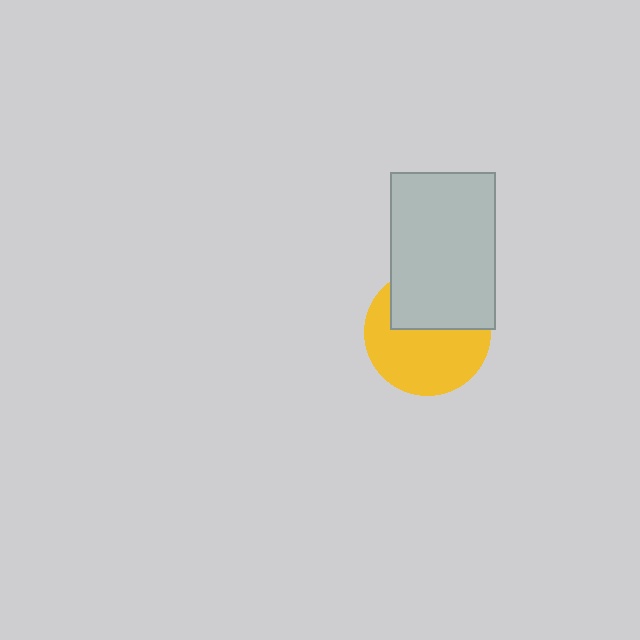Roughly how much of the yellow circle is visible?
About half of it is visible (roughly 60%).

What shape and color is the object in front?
The object in front is a light gray rectangle.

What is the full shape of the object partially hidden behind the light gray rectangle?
The partially hidden object is a yellow circle.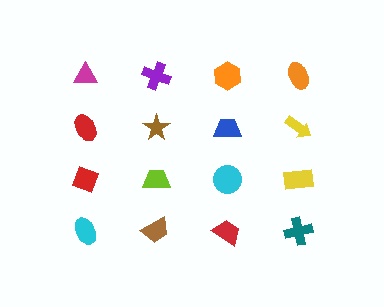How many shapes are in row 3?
4 shapes.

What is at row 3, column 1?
A red diamond.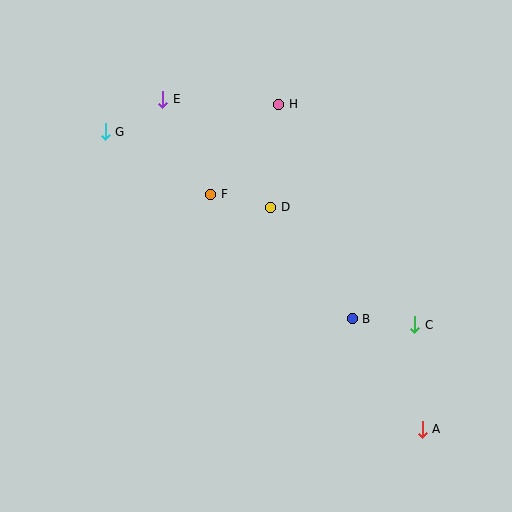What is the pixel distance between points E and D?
The distance between E and D is 153 pixels.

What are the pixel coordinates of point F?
Point F is at (211, 194).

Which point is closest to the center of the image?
Point D at (271, 207) is closest to the center.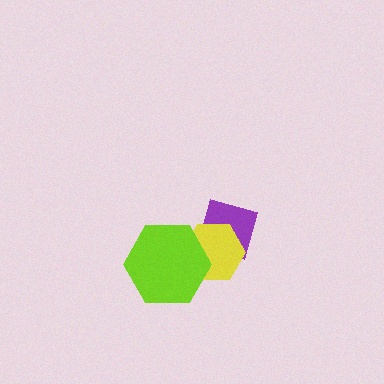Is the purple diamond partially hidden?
Yes, it is partially covered by another shape.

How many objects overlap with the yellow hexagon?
2 objects overlap with the yellow hexagon.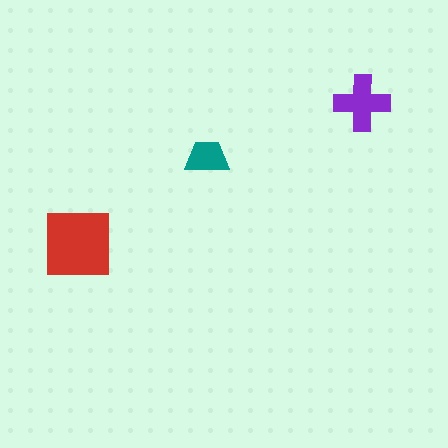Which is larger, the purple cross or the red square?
The red square.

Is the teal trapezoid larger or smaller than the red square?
Smaller.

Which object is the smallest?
The teal trapezoid.